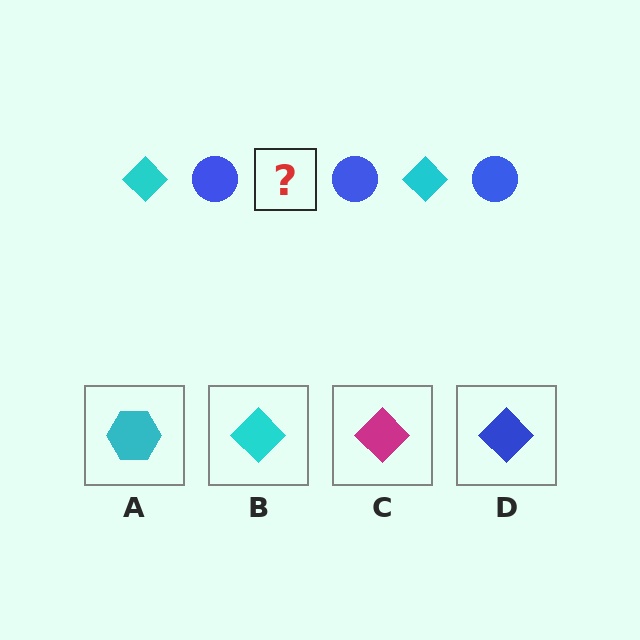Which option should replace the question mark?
Option B.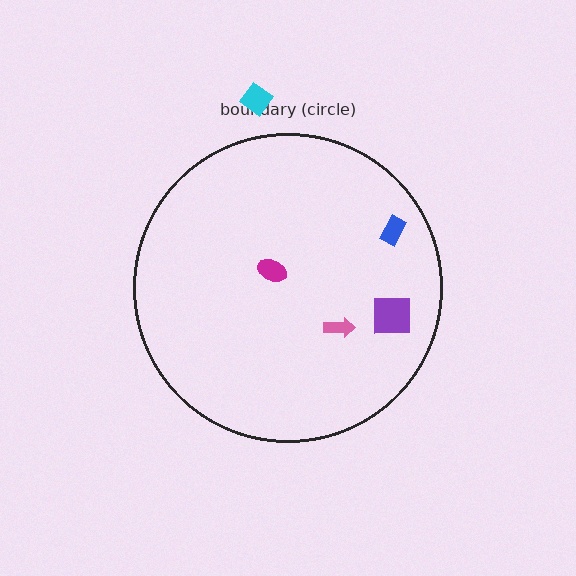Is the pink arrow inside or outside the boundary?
Inside.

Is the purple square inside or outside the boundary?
Inside.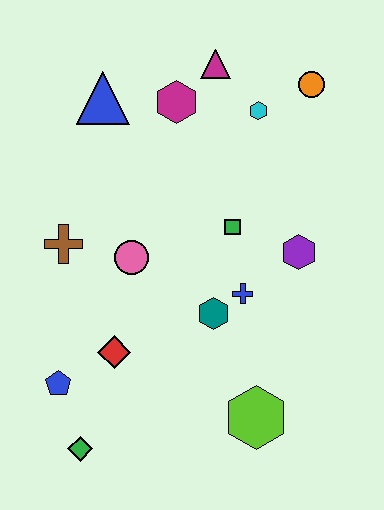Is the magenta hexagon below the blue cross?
No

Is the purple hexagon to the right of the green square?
Yes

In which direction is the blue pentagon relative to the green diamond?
The blue pentagon is above the green diamond.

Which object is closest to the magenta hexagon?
The magenta triangle is closest to the magenta hexagon.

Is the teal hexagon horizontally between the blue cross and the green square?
No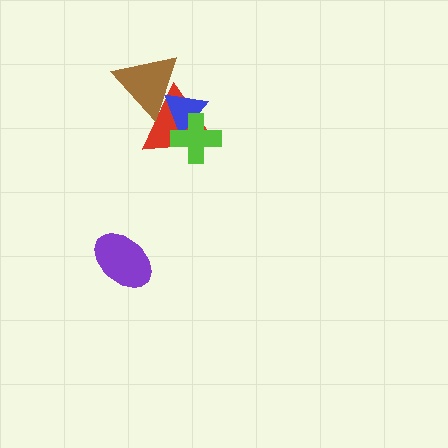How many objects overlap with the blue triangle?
3 objects overlap with the blue triangle.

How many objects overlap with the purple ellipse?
0 objects overlap with the purple ellipse.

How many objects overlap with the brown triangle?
2 objects overlap with the brown triangle.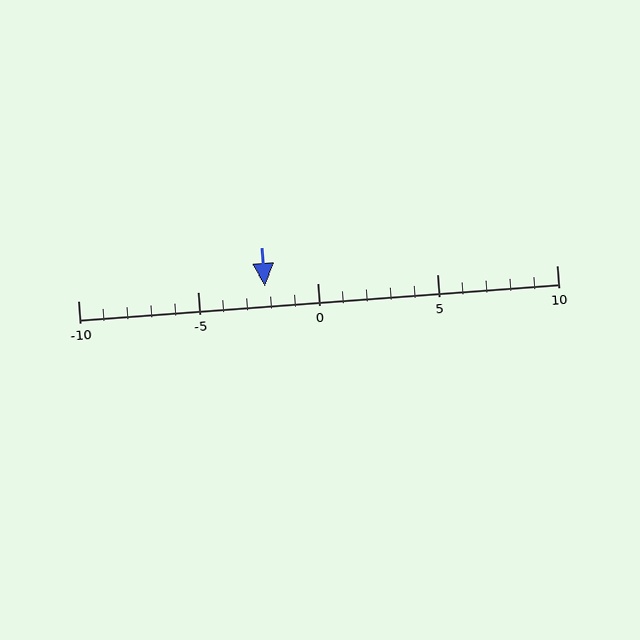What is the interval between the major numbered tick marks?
The major tick marks are spaced 5 units apart.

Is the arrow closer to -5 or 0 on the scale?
The arrow is closer to 0.